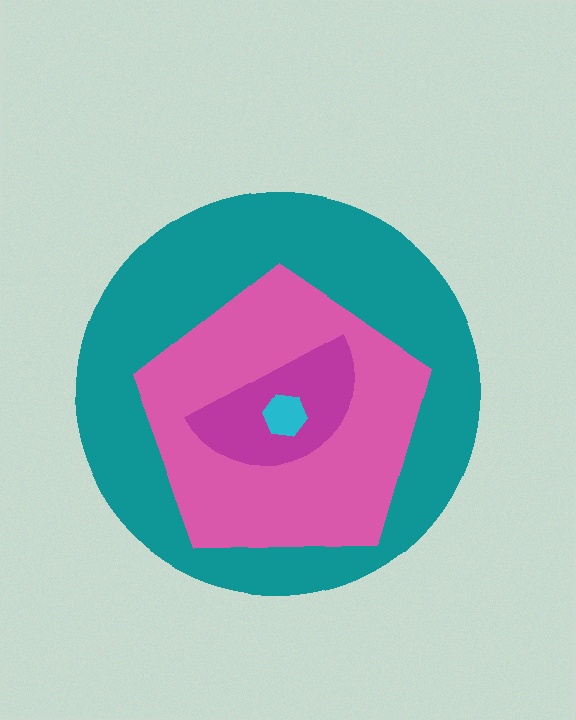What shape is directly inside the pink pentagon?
The magenta semicircle.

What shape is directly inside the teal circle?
The pink pentagon.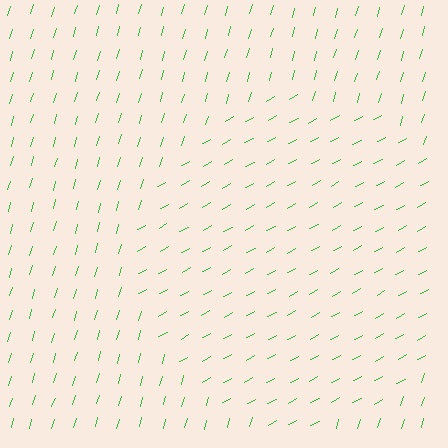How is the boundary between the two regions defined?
The boundary is defined purely by a change in line orientation (approximately 45 degrees difference). All lines are the same color and thickness.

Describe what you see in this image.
The image is filled with small green line segments. A circle region in the image has lines oriented differently from the surrounding lines, creating a visible texture boundary.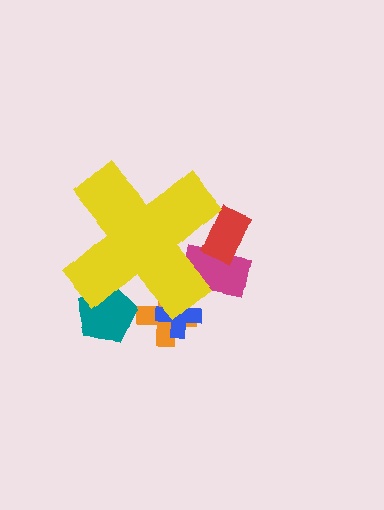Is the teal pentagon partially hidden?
Yes, the teal pentagon is partially hidden behind the yellow cross.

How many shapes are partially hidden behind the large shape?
5 shapes are partially hidden.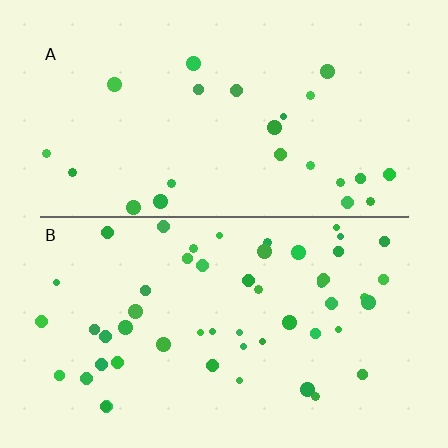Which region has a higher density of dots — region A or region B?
B (the bottom).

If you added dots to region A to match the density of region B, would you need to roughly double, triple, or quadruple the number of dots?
Approximately double.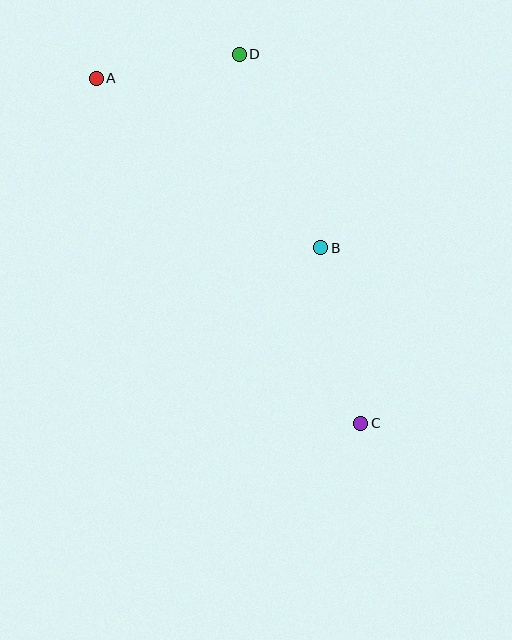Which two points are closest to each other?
Points A and D are closest to each other.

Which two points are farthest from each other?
Points A and C are farthest from each other.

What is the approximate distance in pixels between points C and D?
The distance between C and D is approximately 389 pixels.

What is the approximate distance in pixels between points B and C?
The distance between B and C is approximately 180 pixels.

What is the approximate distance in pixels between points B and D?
The distance between B and D is approximately 210 pixels.